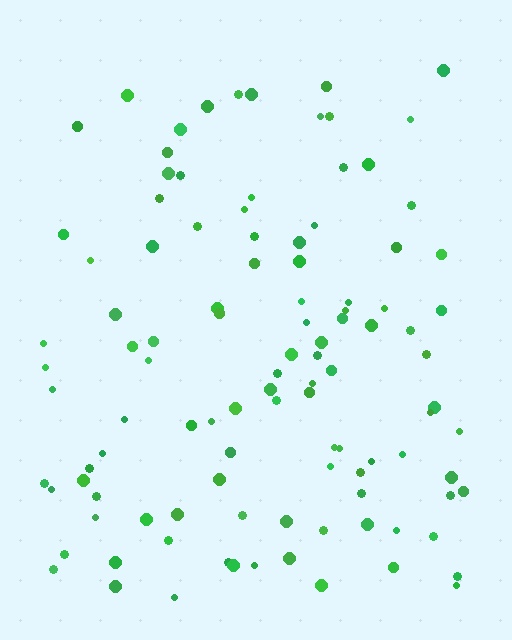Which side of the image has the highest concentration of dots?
The bottom.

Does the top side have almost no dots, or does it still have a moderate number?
Still a moderate number, just noticeably fewer than the bottom.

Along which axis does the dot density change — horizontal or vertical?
Vertical.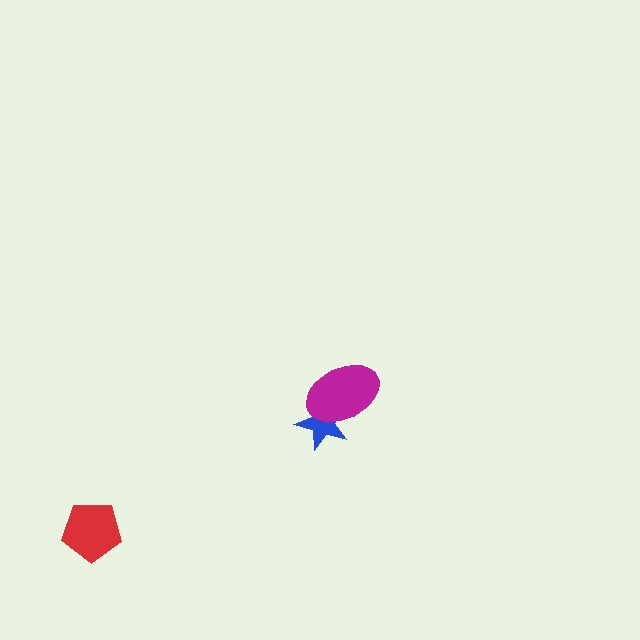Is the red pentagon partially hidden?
No, no other shape covers it.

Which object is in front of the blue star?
The magenta ellipse is in front of the blue star.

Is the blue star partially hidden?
Yes, it is partially covered by another shape.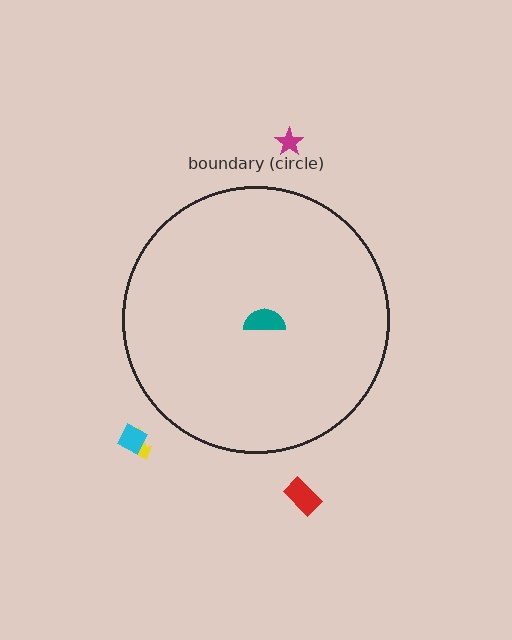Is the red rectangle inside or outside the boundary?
Outside.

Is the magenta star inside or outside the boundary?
Outside.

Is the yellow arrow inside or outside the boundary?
Outside.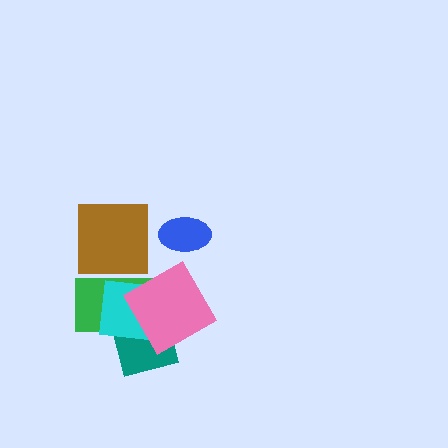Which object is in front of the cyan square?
The pink diamond is in front of the cyan square.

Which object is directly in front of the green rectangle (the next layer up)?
The cyan square is directly in front of the green rectangle.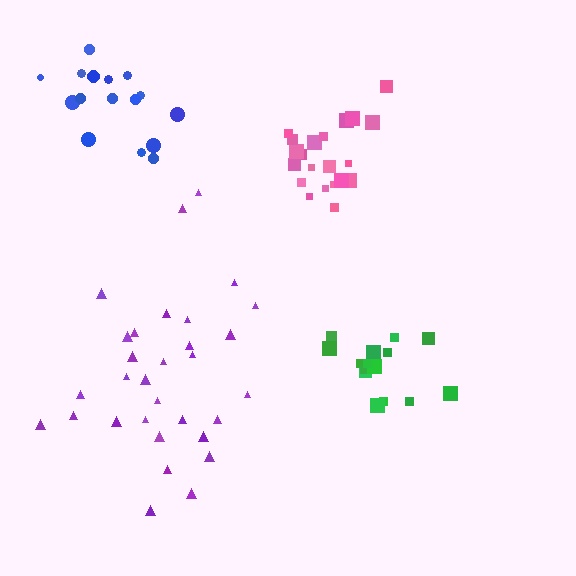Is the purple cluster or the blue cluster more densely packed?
Blue.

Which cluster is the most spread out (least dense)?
Purple.